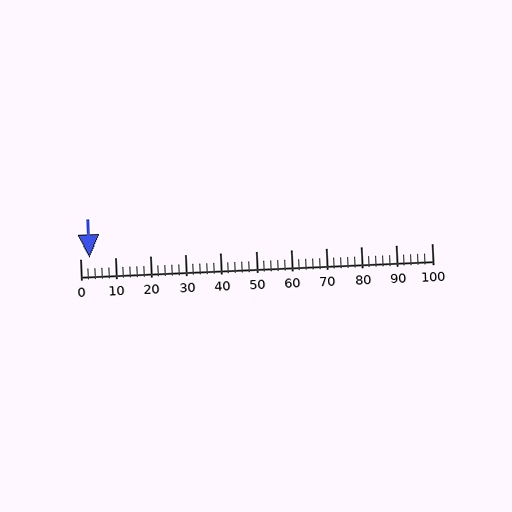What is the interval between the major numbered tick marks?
The major tick marks are spaced 10 units apart.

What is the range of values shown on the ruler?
The ruler shows values from 0 to 100.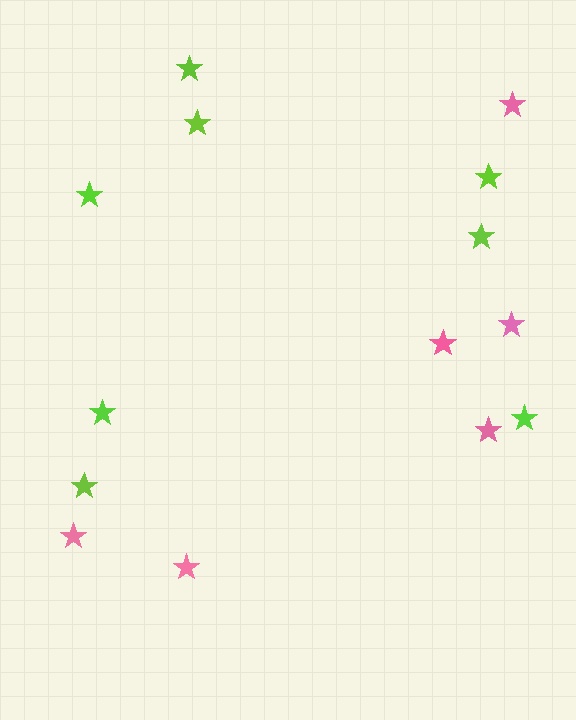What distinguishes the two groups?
There are 2 groups: one group of pink stars (6) and one group of lime stars (8).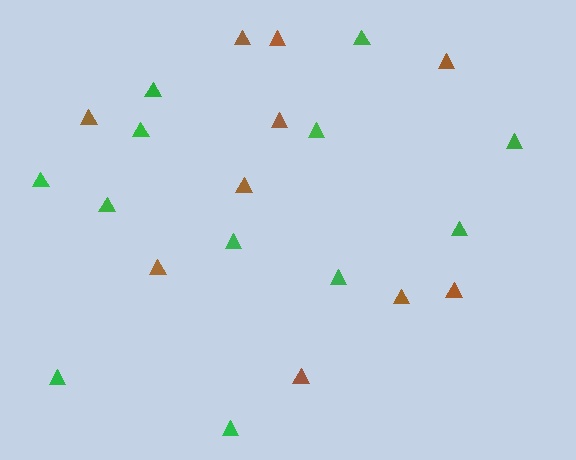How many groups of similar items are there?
There are 2 groups: one group of green triangles (12) and one group of brown triangles (10).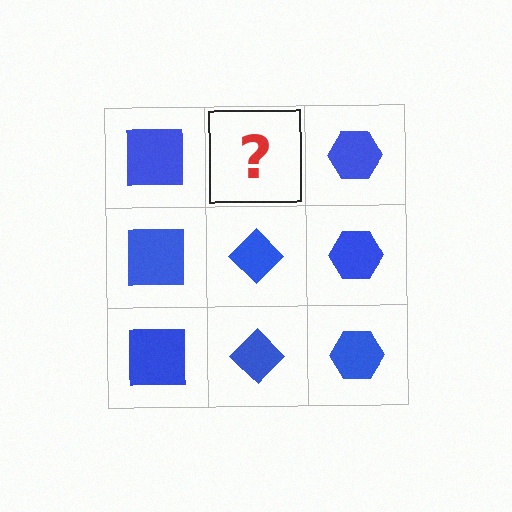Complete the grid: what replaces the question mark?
The question mark should be replaced with a blue diamond.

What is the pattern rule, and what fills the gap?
The rule is that each column has a consistent shape. The gap should be filled with a blue diamond.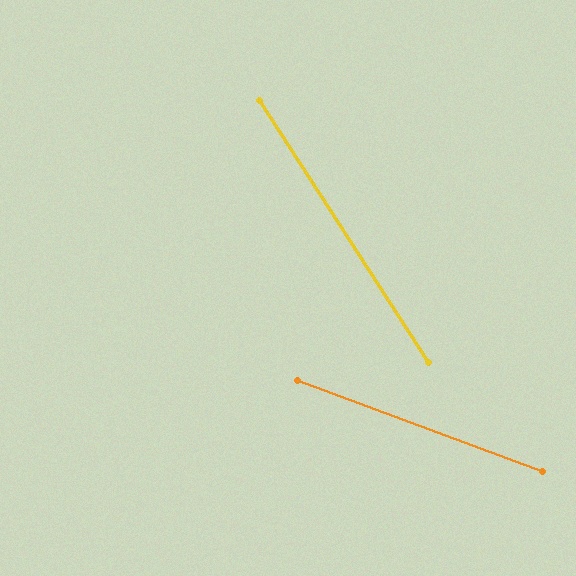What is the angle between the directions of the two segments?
Approximately 37 degrees.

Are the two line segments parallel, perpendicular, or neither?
Neither parallel nor perpendicular — they differ by about 37°.